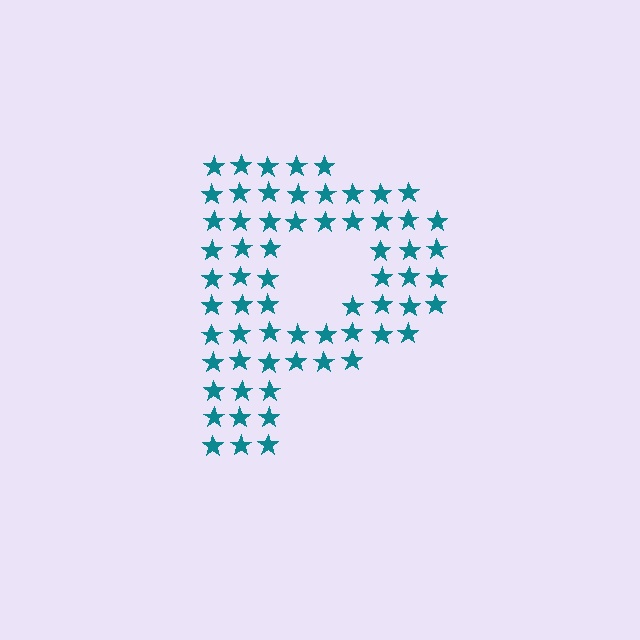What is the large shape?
The large shape is the letter P.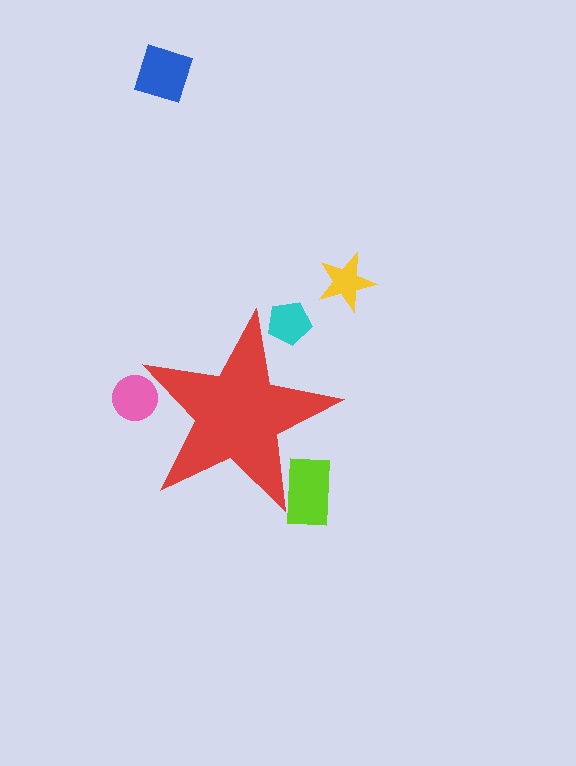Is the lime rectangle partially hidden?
Yes, the lime rectangle is partially hidden behind the red star.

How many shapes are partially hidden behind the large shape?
3 shapes are partially hidden.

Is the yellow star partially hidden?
No, the yellow star is fully visible.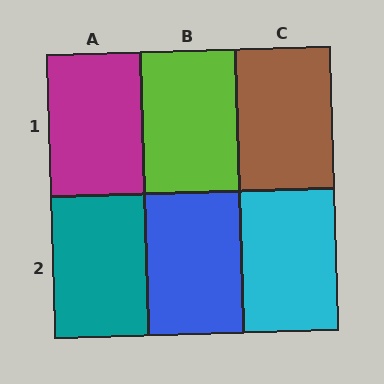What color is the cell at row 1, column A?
Magenta.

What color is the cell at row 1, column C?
Brown.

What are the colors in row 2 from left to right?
Teal, blue, cyan.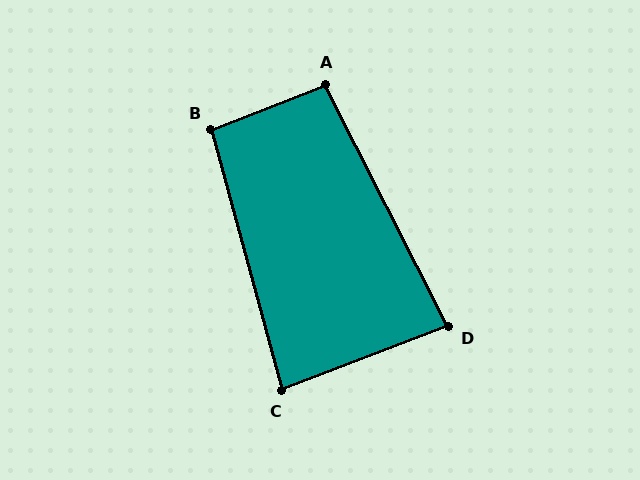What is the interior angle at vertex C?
Approximately 84 degrees (acute).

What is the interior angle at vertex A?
Approximately 96 degrees (obtuse).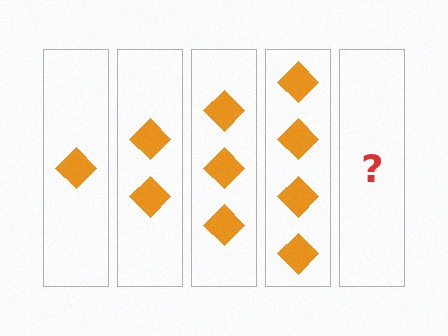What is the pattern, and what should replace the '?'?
The pattern is that each step adds one more diamond. The '?' should be 5 diamonds.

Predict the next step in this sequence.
The next step is 5 diamonds.